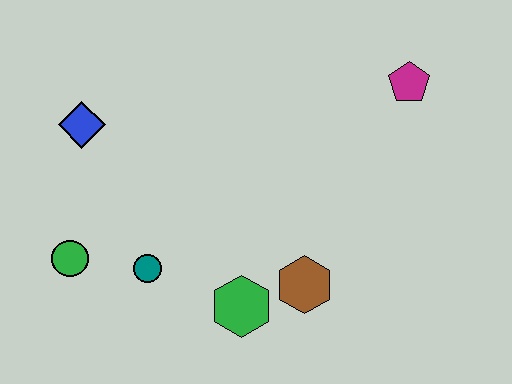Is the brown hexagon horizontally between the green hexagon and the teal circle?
No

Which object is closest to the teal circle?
The green circle is closest to the teal circle.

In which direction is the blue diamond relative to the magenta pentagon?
The blue diamond is to the left of the magenta pentagon.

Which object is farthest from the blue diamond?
The magenta pentagon is farthest from the blue diamond.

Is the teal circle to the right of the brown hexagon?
No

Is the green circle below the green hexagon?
No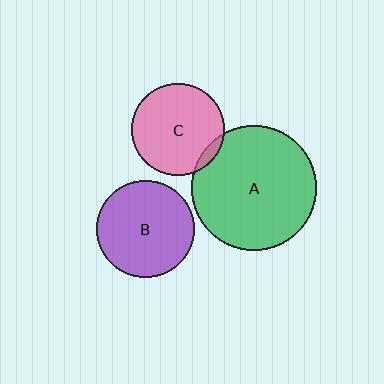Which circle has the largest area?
Circle A (green).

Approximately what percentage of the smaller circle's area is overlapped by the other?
Approximately 5%.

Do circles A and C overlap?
Yes.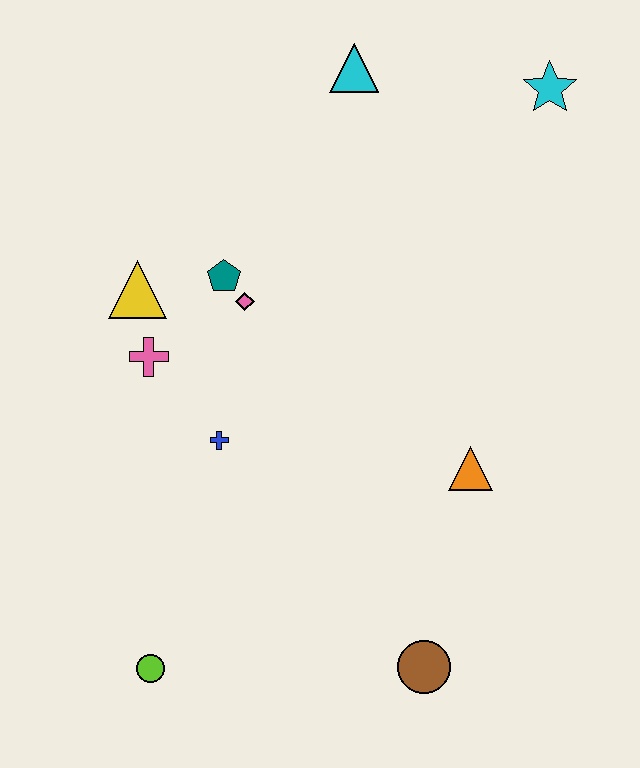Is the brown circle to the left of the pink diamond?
No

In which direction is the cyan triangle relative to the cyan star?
The cyan triangle is to the left of the cyan star.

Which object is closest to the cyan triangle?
The cyan star is closest to the cyan triangle.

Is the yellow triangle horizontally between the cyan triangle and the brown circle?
No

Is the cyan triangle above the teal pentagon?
Yes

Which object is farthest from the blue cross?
The cyan star is farthest from the blue cross.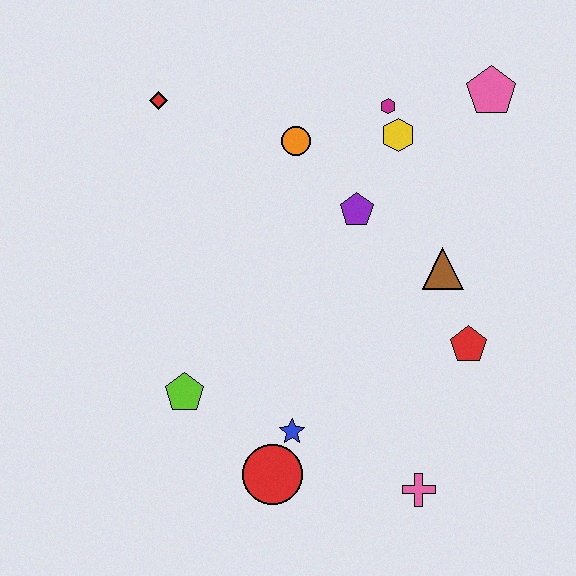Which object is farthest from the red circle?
The pink pentagon is farthest from the red circle.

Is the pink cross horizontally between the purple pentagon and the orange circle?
No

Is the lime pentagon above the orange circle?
No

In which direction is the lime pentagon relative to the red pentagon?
The lime pentagon is to the left of the red pentagon.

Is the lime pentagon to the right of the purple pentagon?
No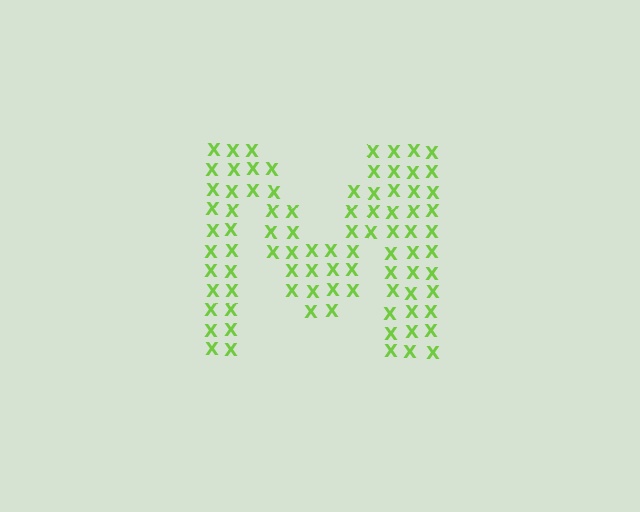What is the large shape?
The large shape is the letter M.